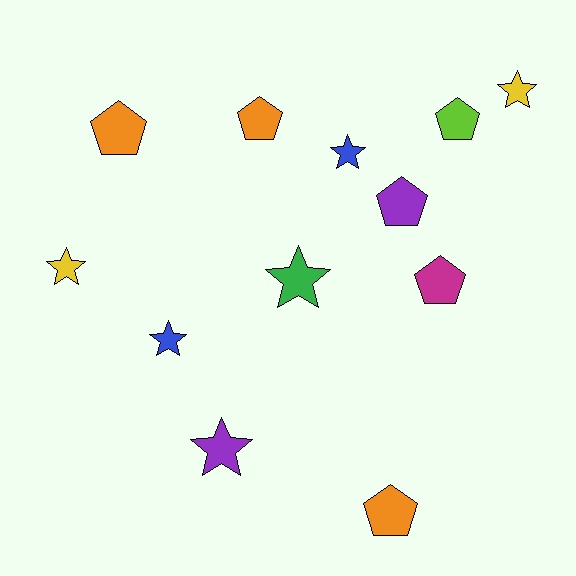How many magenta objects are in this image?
There is 1 magenta object.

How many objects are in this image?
There are 12 objects.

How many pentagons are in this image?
There are 6 pentagons.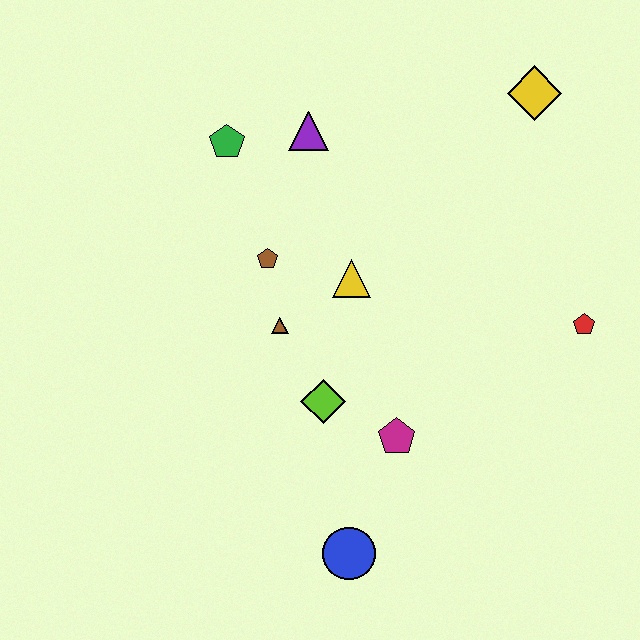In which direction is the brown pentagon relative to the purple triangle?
The brown pentagon is below the purple triangle.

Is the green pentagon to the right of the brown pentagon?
No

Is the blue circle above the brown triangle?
No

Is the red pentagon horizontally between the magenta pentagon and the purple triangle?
No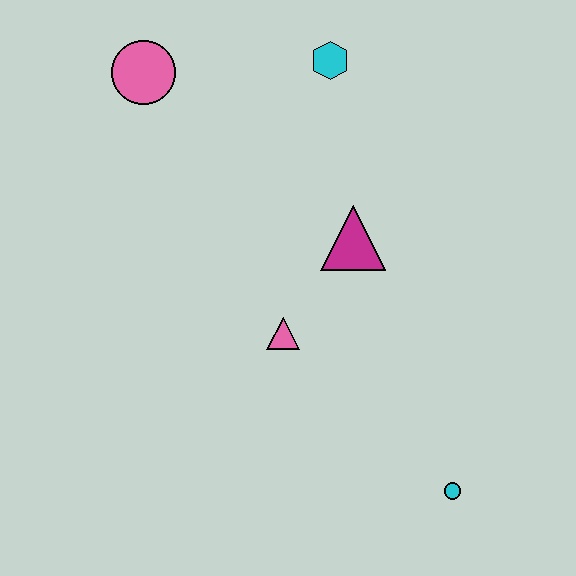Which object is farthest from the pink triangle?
The pink circle is farthest from the pink triangle.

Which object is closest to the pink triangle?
The magenta triangle is closest to the pink triangle.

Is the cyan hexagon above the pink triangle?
Yes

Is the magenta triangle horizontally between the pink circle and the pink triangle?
No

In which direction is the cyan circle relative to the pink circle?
The cyan circle is below the pink circle.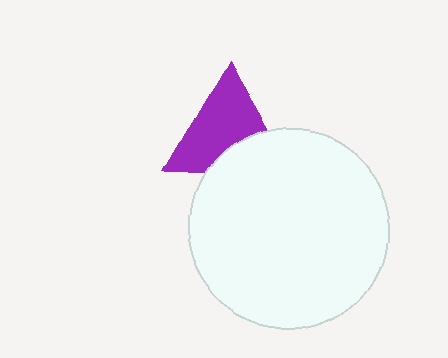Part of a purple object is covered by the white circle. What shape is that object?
It is a triangle.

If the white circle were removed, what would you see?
You would see the complete purple triangle.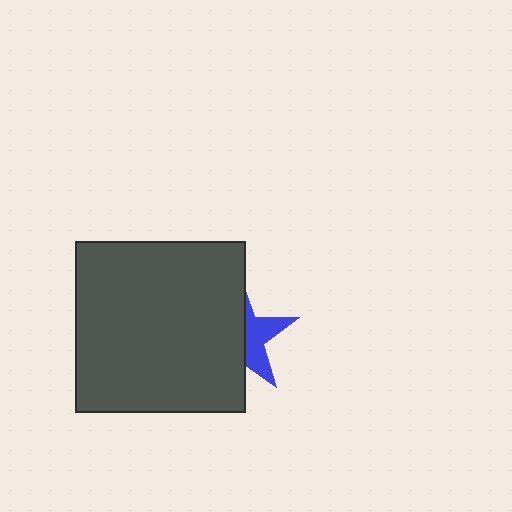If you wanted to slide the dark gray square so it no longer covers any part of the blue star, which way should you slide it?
Slide it left — that is the most direct way to separate the two shapes.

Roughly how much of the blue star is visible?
A small part of it is visible (roughly 39%).